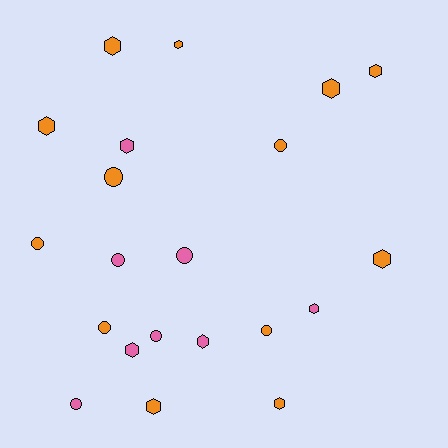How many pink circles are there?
There are 4 pink circles.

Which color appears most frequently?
Orange, with 13 objects.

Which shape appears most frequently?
Hexagon, with 12 objects.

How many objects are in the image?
There are 21 objects.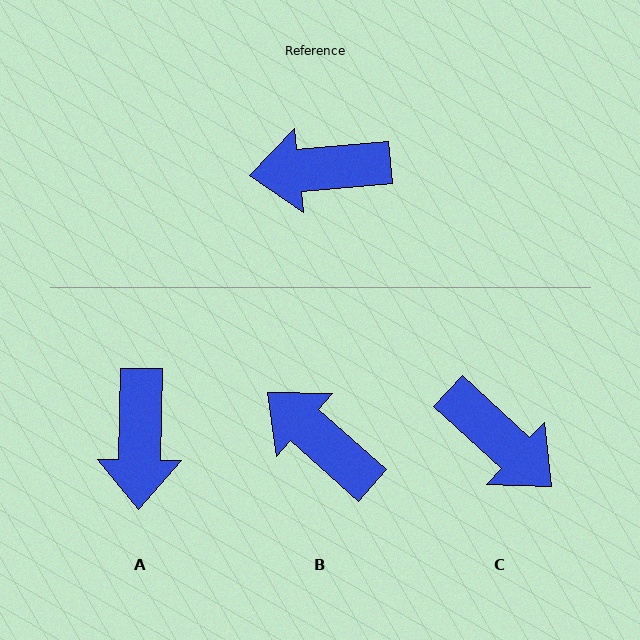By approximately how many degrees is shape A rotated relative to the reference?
Approximately 84 degrees counter-clockwise.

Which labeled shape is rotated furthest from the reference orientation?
C, about 132 degrees away.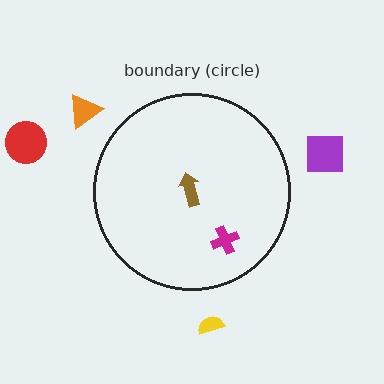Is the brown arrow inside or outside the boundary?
Inside.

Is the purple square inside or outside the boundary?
Outside.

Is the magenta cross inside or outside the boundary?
Inside.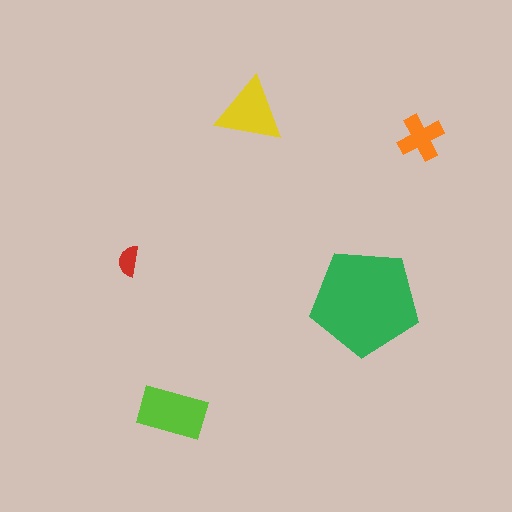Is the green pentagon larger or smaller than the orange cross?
Larger.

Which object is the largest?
The green pentagon.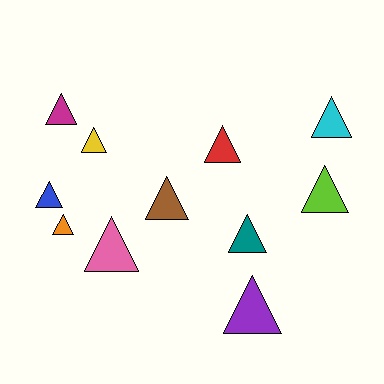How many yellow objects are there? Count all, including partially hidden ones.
There is 1 yellow object.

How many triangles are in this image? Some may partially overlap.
There are 11 triangles.